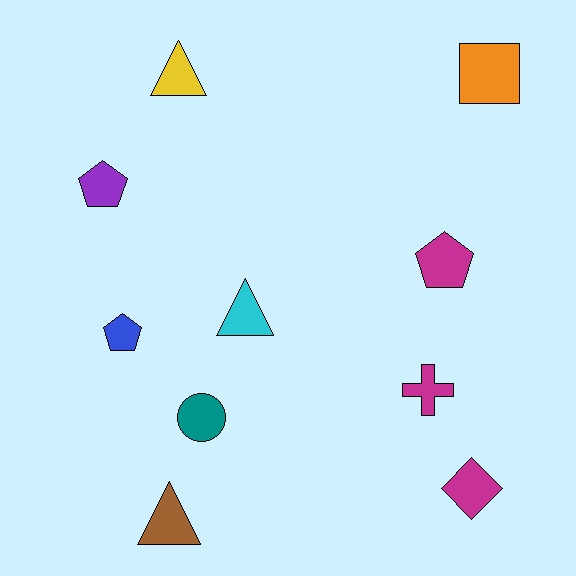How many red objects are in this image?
There are no red objects.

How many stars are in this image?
There are no stars.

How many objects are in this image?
There are 10 objects.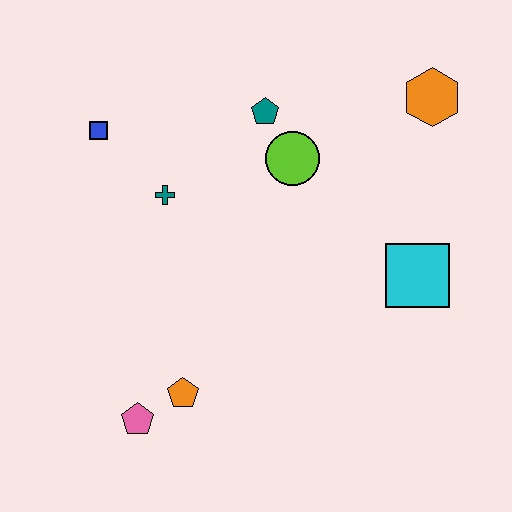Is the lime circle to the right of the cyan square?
No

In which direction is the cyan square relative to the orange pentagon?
The cyan square is to the right of the orange pentagon.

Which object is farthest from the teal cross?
The orange hexagon is farthest from the teal cross.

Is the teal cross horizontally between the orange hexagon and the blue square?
Yes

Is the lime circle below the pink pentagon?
No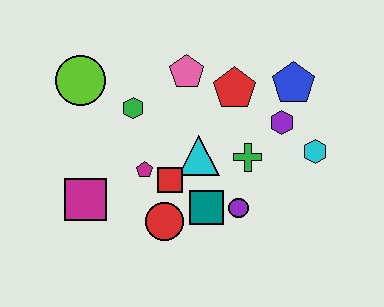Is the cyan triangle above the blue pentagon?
No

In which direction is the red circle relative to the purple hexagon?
The red circle is to the left of the purple hexagon.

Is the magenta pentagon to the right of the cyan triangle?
No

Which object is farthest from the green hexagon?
The cyan hexagon is farthest from the green hexagon.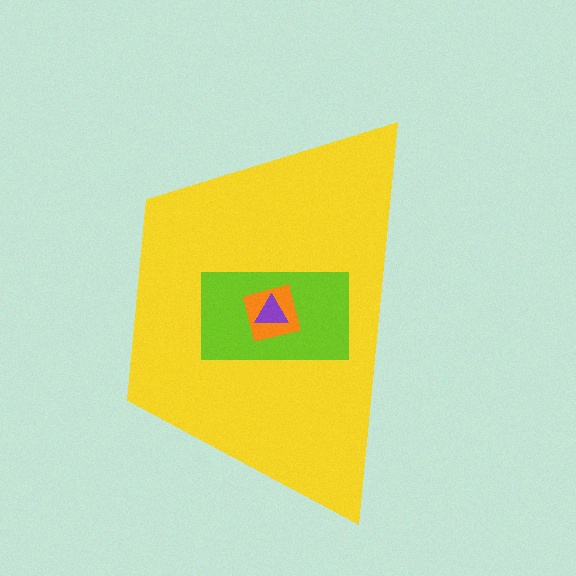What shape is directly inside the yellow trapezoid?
The lime rectangle.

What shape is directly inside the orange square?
The purple triangle.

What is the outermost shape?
The yellow trapezoid.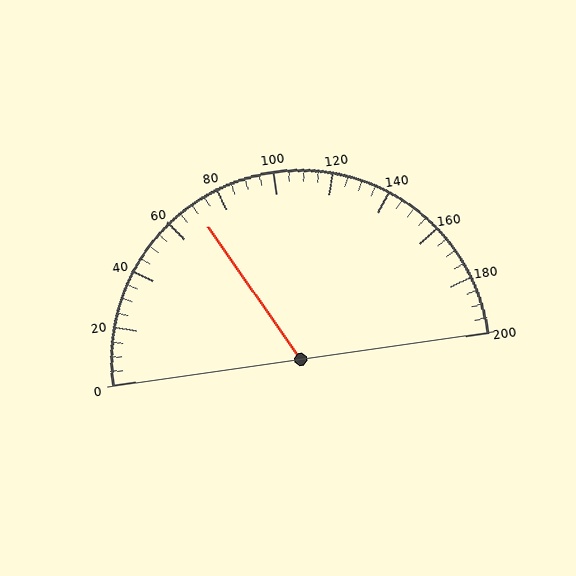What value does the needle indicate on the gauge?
The needle indicates approximately 70.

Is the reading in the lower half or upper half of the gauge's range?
The reading is in the lower half of the range (0 to 200).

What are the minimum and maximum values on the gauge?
The gauge ranges from 0 to 200.